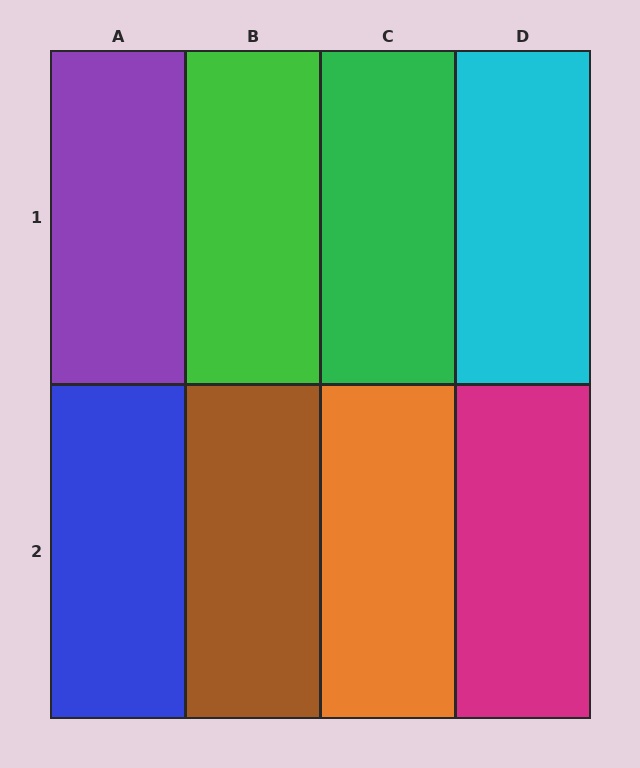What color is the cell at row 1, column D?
Cyan.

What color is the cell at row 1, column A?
Purple.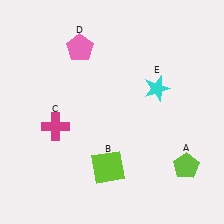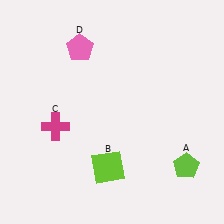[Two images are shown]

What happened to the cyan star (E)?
The cyan star (E) was removed in Image 2. It was in the top-right area of Image 1.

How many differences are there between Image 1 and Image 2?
There is 1 difference between the two images.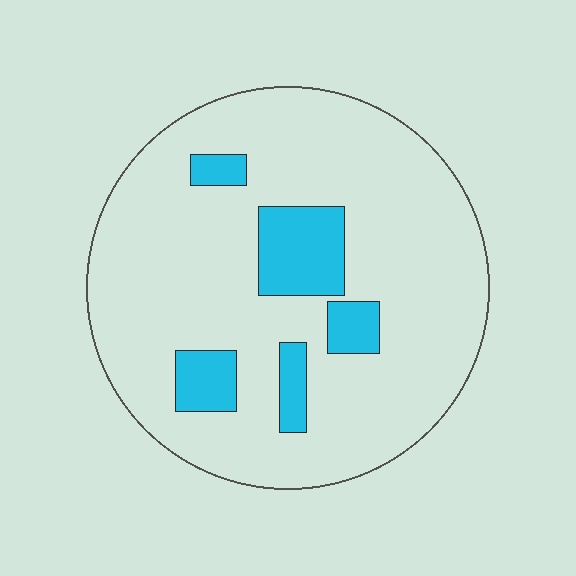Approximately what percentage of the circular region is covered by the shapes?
Approximately 15%.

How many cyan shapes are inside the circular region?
5.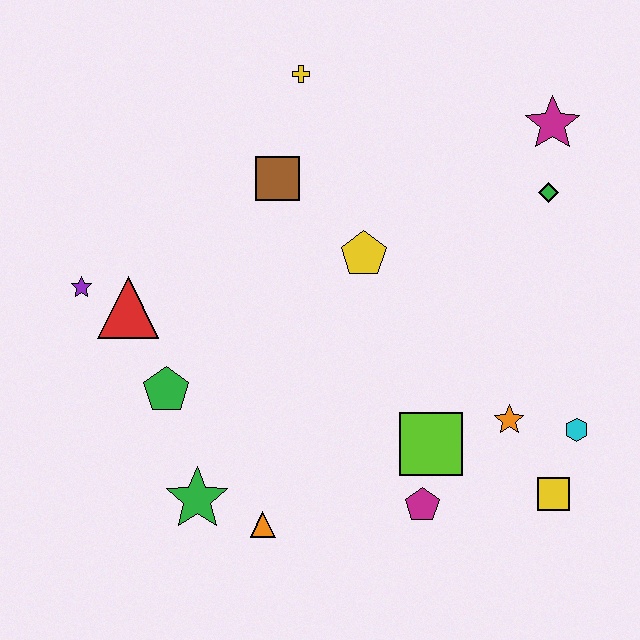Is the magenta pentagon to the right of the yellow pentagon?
Yes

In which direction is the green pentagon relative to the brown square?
The green pentagon is below the brown square.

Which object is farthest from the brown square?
The yellow square is farthest from the brown square.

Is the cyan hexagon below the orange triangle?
No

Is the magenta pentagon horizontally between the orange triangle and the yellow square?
Yes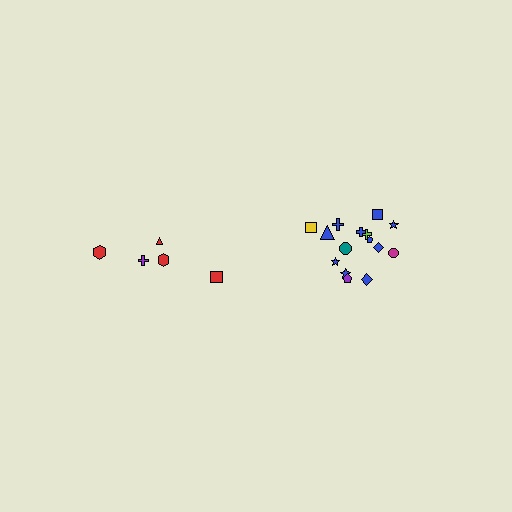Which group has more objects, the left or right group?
The right group.